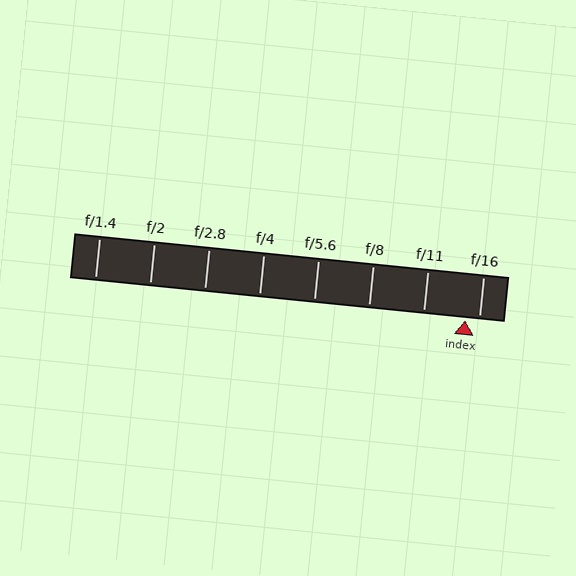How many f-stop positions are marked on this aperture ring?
There are 8 f-stop positions marked.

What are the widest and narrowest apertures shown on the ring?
The widest aperture shown is f/1.4 and the narrowest is f/16.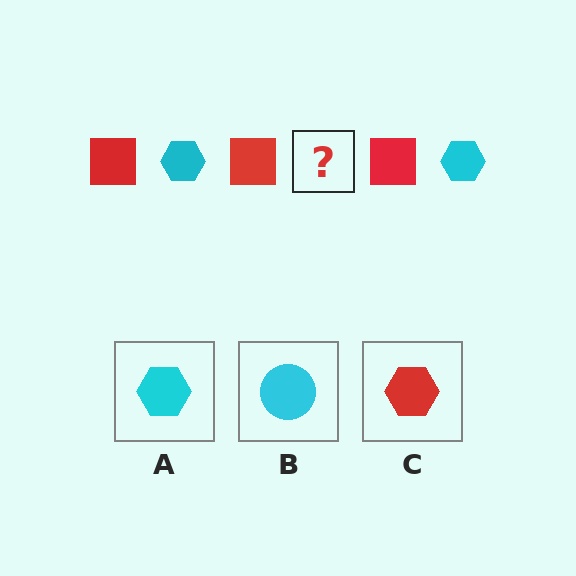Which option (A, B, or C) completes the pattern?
A.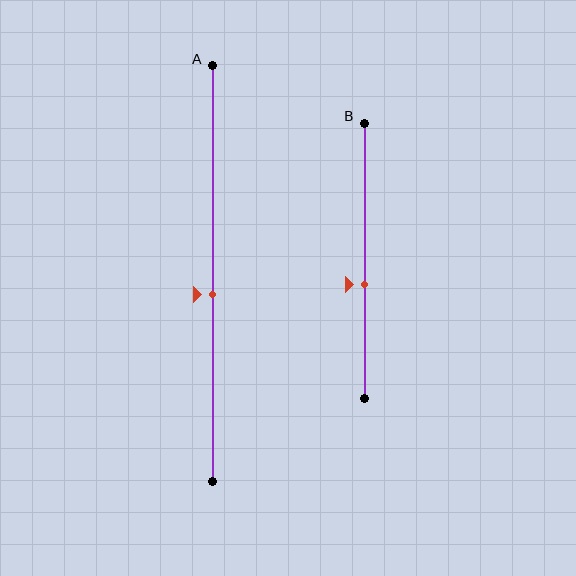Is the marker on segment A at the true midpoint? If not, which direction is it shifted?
No, the marker on segment A is shifted downward by about 5% of the segment length.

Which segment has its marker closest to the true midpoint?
Segment A has its marker closest to the true midpoint.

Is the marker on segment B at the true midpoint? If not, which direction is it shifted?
No, the marker on segment B is shifted downward by about 9% of the segment length.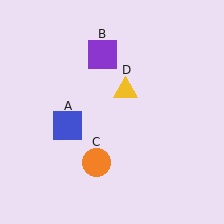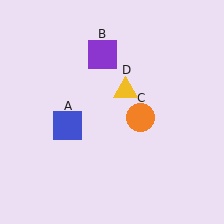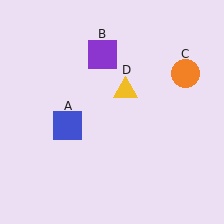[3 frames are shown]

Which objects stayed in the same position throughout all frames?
Blue square (object A) and purple square (object B) and yellow triangle (object D) remained stationary.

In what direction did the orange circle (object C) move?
The orange circle (object C) moved up and to the right.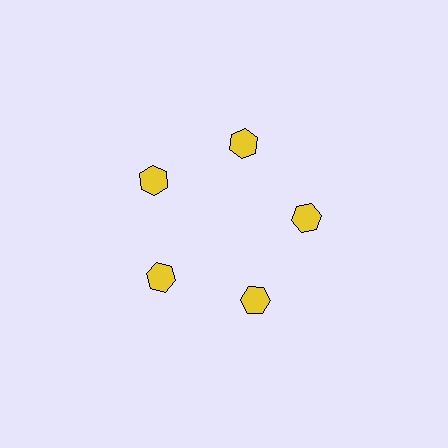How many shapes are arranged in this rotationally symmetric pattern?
There are 5 shapes, arranged in 5 groups of 1.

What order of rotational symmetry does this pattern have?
This pattern has 5-fold rotational symmetry.